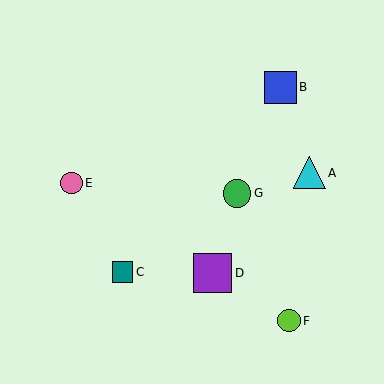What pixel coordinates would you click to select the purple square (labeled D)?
Click at (212, 273) to select the purple square D.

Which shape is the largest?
The purple square (labeled D) is the largest.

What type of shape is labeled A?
Shape A is a cyan triangle.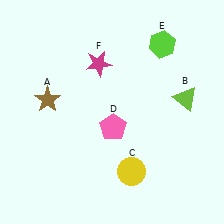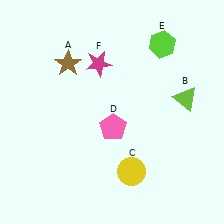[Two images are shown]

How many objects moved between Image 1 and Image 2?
1 object moved between the two images.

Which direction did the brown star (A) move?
The brown star (A) moved up.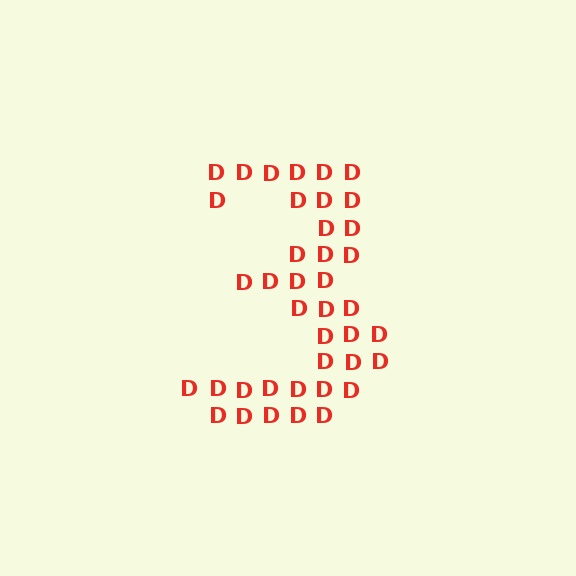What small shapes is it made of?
It is made of small letter D's.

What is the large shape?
The large shape is the digit 3.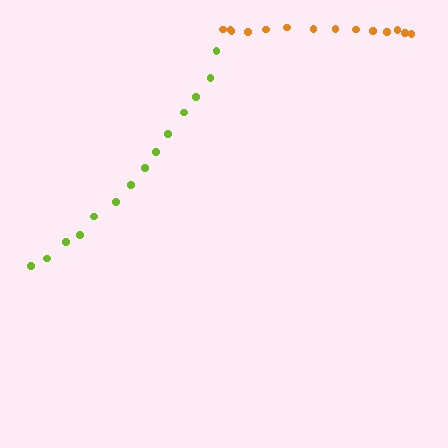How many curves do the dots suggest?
There are 2 distinct paths.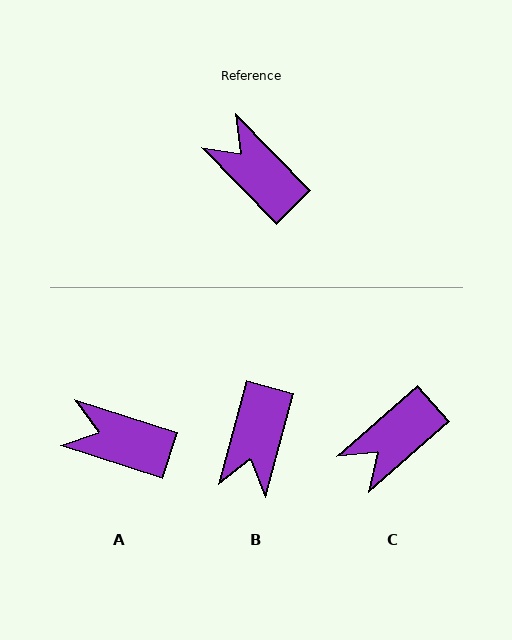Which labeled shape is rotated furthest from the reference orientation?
B, about 120 degrees away.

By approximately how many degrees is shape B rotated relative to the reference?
Approximately 120 degrees counter-clockwise.